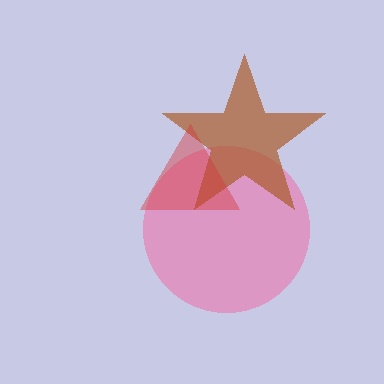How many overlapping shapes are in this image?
There are 3 overlapping shapes in the image.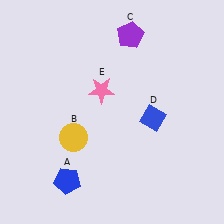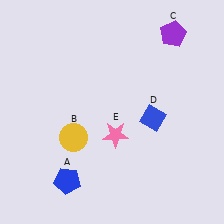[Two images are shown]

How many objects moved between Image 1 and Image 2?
2 objects moved between the two images.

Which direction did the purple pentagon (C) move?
The purple pentagon (C) moved right.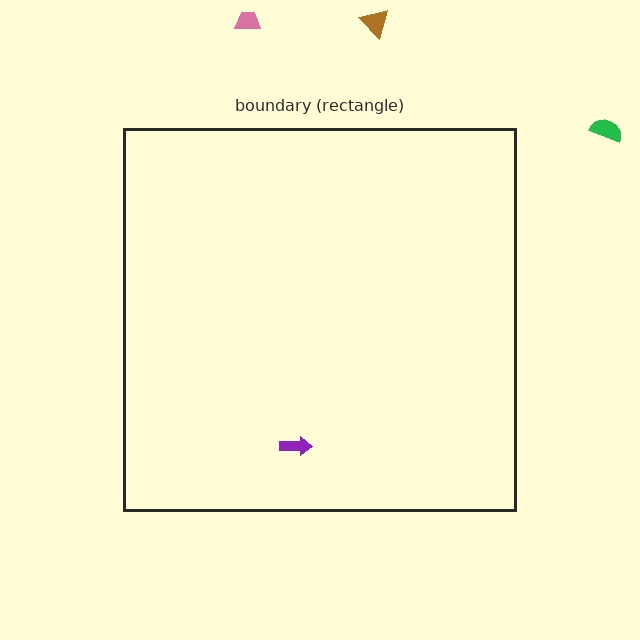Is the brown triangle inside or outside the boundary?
Outside.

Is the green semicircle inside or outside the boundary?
Outside.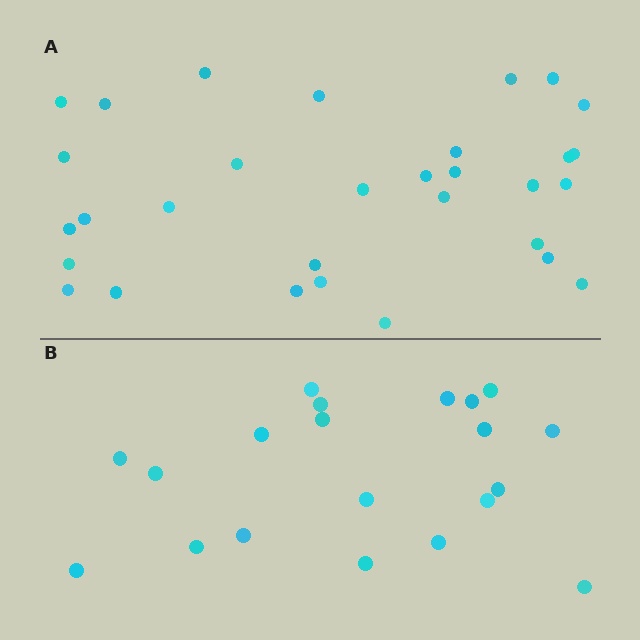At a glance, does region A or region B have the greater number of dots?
Region A (the top region) has more dots.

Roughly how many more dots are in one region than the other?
Region A has roughly 12 or so more dots than region B.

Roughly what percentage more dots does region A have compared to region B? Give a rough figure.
About 55% more.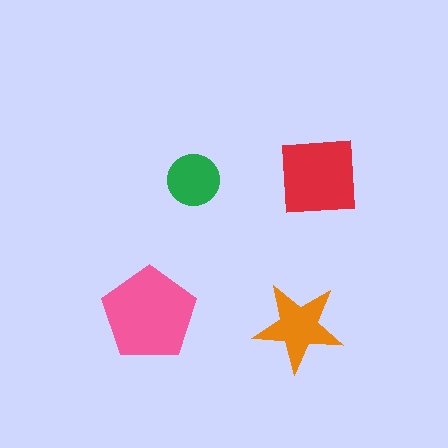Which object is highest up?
The red square is topmost.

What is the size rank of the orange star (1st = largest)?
3rd.